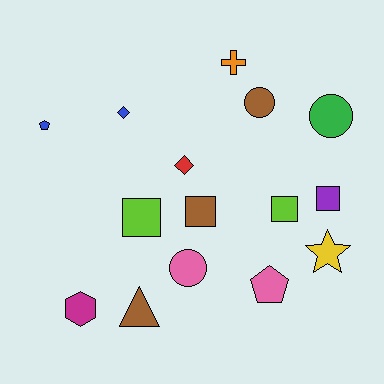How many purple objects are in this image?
There is 1 purple object.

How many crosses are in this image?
There is 1 cross.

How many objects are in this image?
There are 15 objects.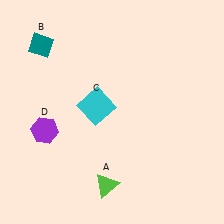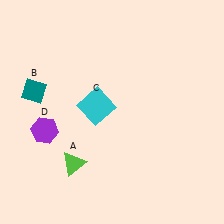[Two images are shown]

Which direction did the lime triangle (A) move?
The lime triangle (A) moved left.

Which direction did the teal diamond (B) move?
The teal diamond (B) moved down.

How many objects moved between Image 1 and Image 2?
2 objects moved between the two images.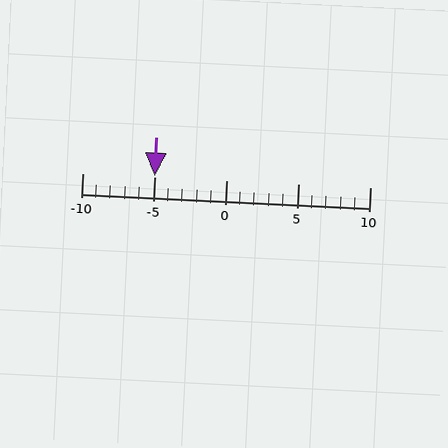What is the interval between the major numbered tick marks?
The major tick marks are spaced 5 units apart.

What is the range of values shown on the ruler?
The ruler shows values from -10 to 10.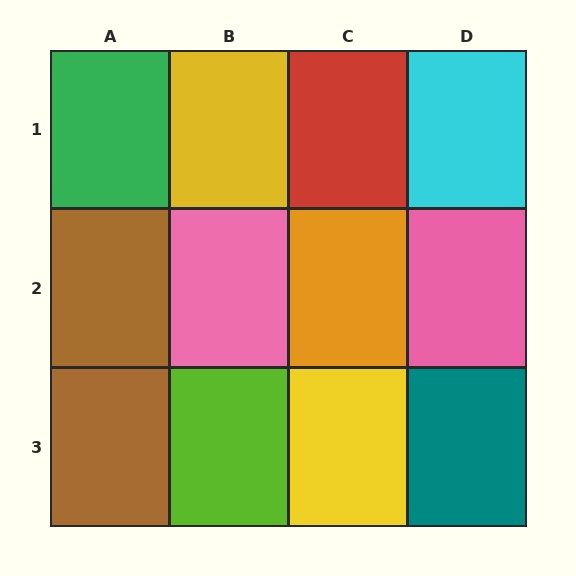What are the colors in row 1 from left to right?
Green, yellow, red, cyan.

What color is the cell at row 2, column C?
Orange.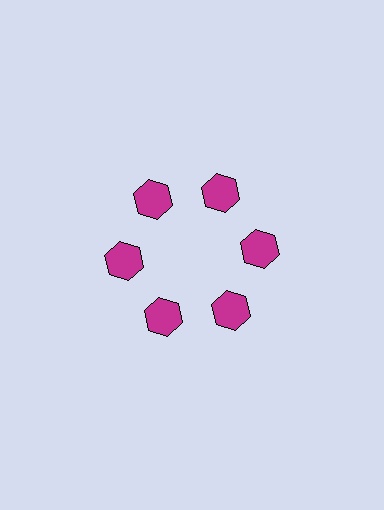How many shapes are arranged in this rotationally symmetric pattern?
There are 6 shapes, arranged in 6 groups of 1.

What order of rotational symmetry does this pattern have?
This pattern has 6-fold rotational symmetry.